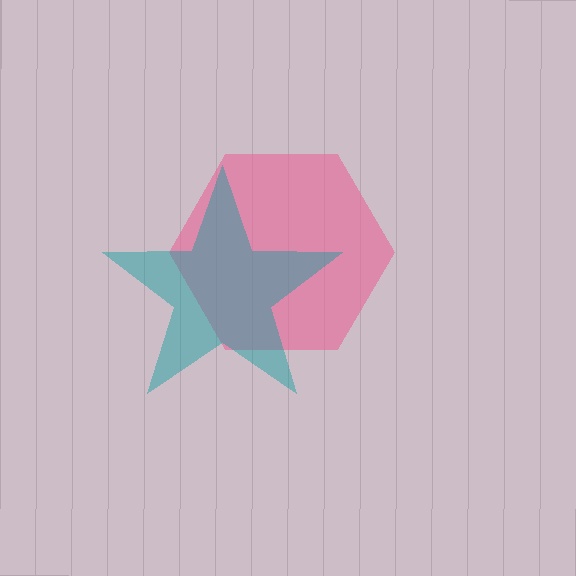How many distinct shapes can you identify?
There are 2 distinct shapes: a pink hexagon, a teal star.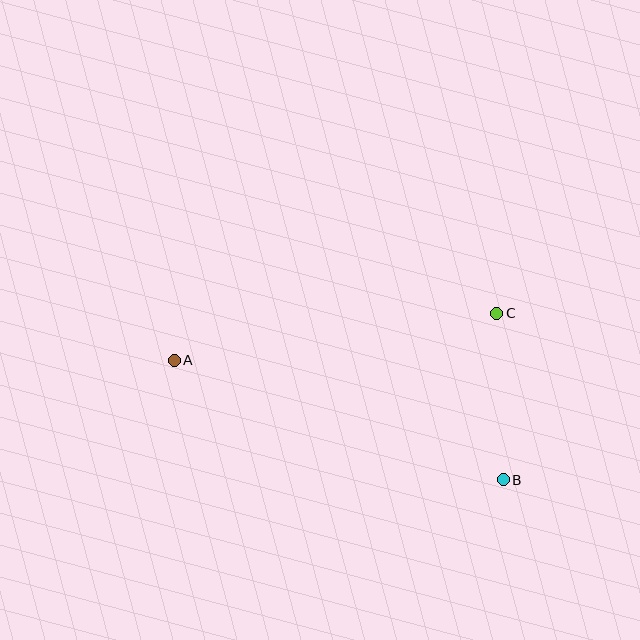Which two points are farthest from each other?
Points A and B are farthest from each other.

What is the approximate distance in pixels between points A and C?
The distance between A and C is approximately 326 pixels.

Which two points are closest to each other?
Points B and C are closest to each other.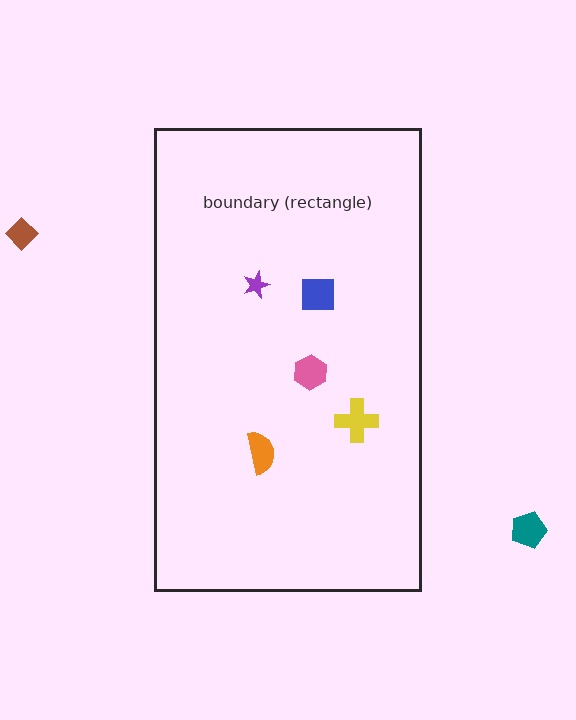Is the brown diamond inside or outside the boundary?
Outside.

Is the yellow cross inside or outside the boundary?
Inside.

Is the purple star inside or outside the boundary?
Inside.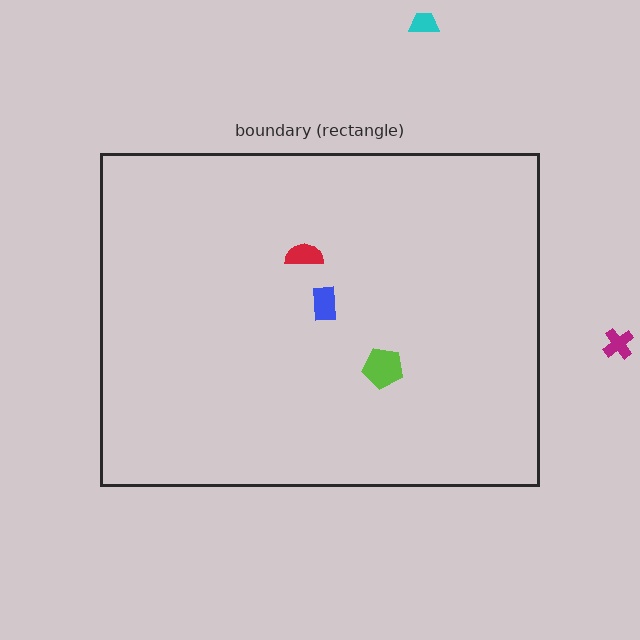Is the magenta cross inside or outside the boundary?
Outside.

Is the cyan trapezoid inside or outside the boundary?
Outside.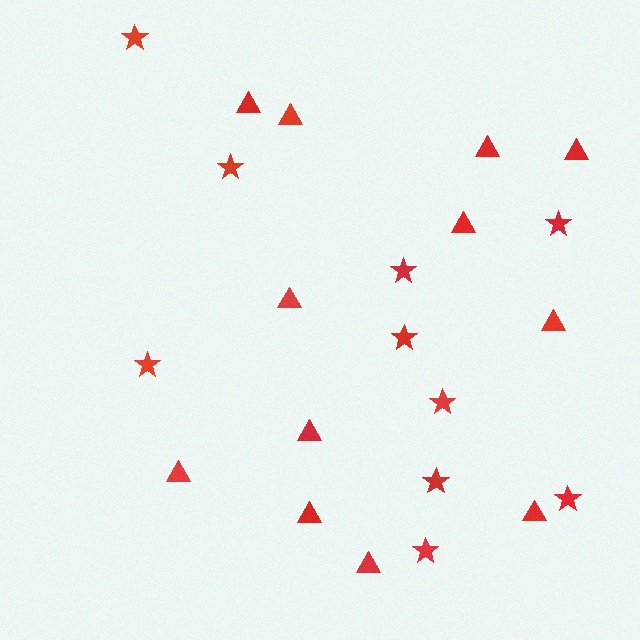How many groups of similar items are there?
There are 2 groups: one group of triangles (12) and one group of stars (10).